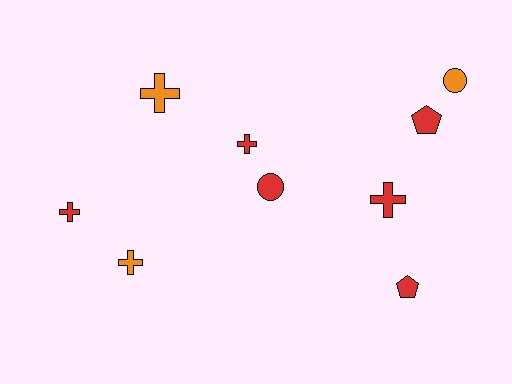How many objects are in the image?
There are 9 objects.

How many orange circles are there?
There is 1 orange circle.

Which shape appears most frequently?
Cross, with 5 objects.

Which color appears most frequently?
Red, with 6 objects.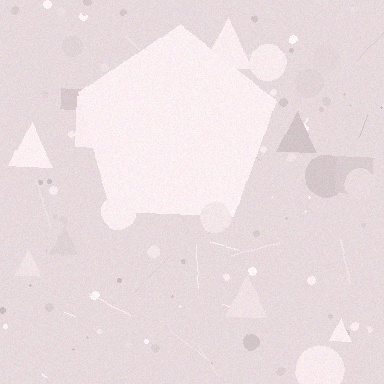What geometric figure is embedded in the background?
A pentagon is embedded in the background.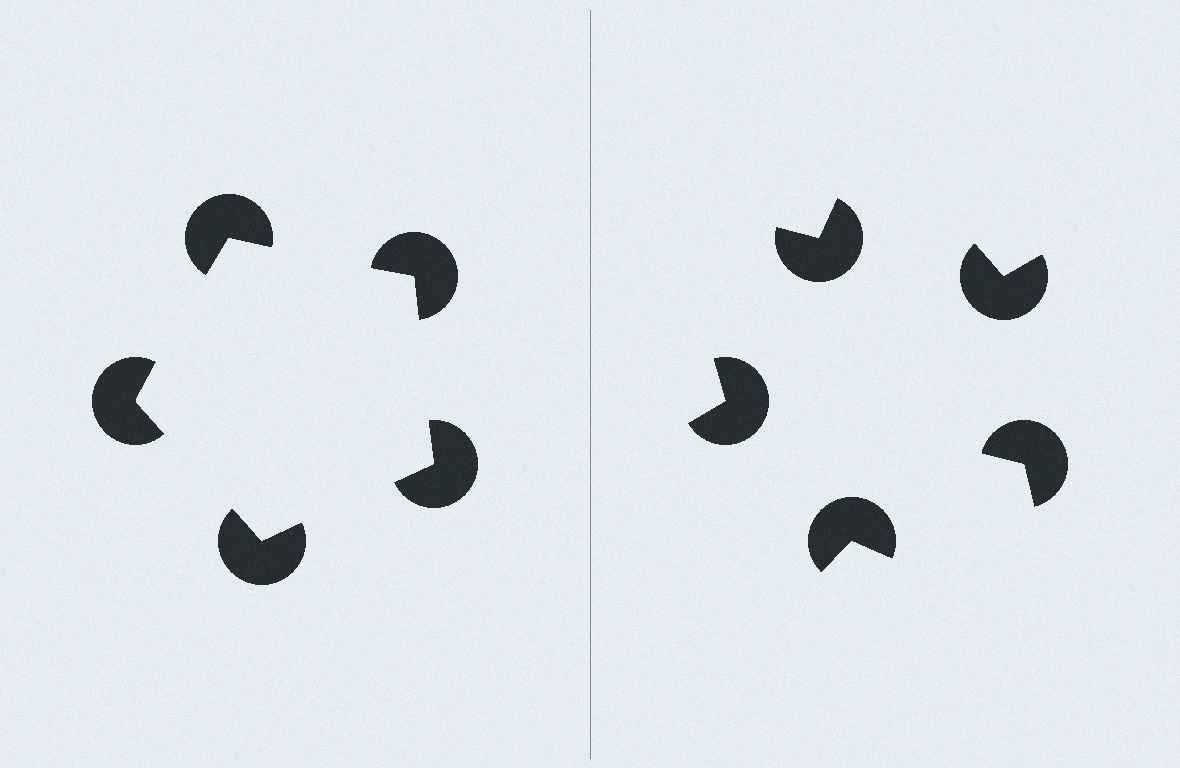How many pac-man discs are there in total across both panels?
10 — 5 on each side.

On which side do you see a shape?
An illusory pentagon appears on the left side. On the right side the wedge cuts are rotated, so no coherent shape forms.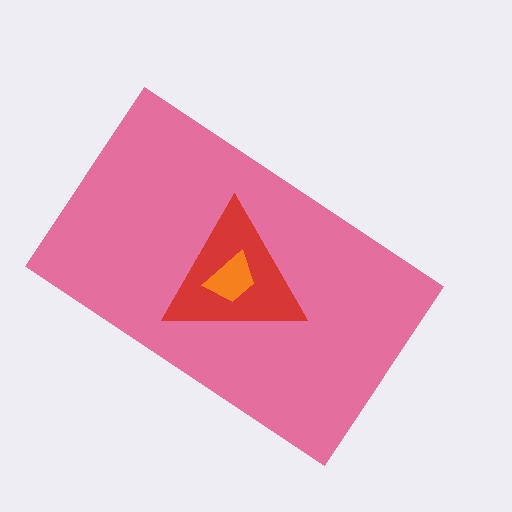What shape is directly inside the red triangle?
The orange trapezoid.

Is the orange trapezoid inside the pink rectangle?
Yes.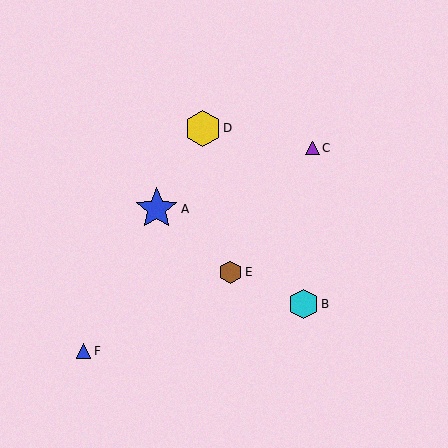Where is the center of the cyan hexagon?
The center of the cyan hexagon is at (304, 304).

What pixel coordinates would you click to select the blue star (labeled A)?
Click at (157, 209) to select the blue star A.